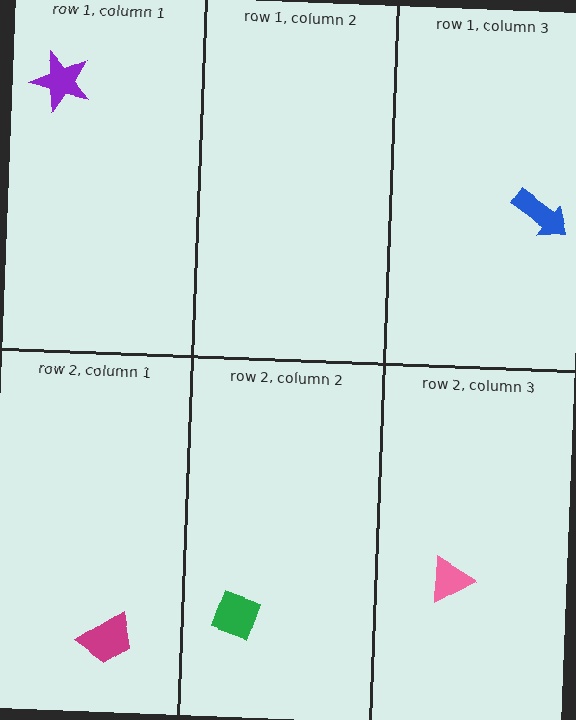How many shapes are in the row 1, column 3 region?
1.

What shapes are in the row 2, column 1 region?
The magenta trapezoid.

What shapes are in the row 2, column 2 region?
The green diamond.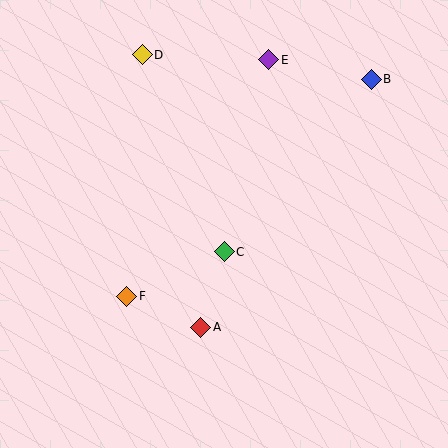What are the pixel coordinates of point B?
Point B is at (371, 79).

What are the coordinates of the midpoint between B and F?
The midpoint between B and F is at (249, 188).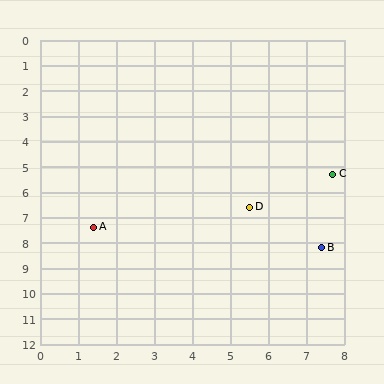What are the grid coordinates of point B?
Point B is at approximately (7.4, 8.2).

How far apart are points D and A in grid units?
Points D and A are about 4.2 grid units apart.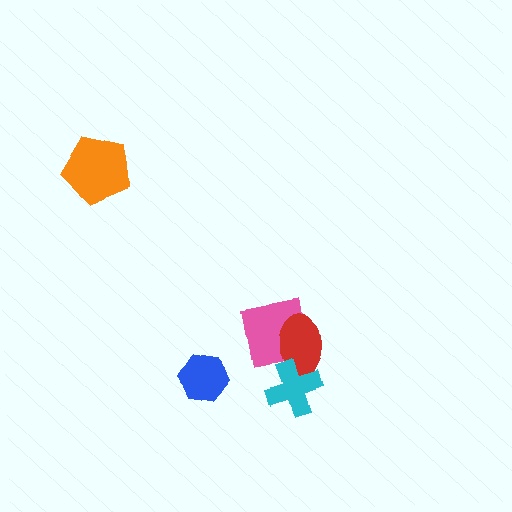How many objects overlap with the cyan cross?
2 objects overlap with the cyan cross.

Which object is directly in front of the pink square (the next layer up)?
The red ellipse is directly in front of the pink square.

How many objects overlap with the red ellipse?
2 objects overlap with the red ellipse.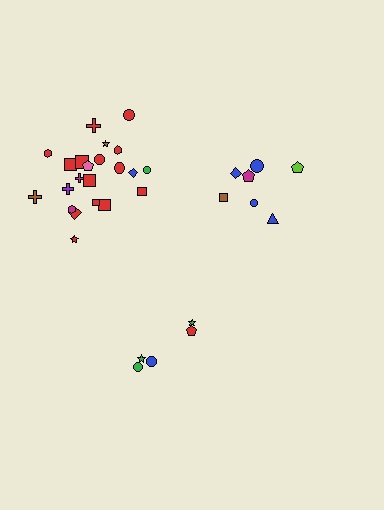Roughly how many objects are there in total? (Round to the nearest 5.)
Roughly 35 objects in total.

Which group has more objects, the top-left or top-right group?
The top-left group.